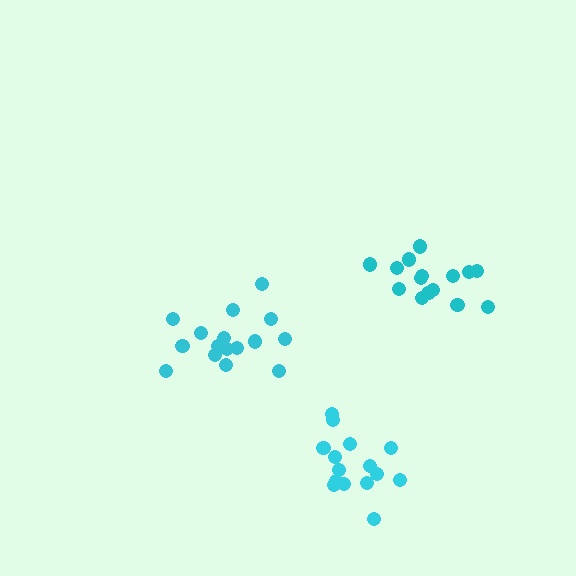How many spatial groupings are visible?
There are 3 spatial groupings.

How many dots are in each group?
Group 1: 15 dots, Group 2: 16 dots, Group 3: 15 dots (46 total).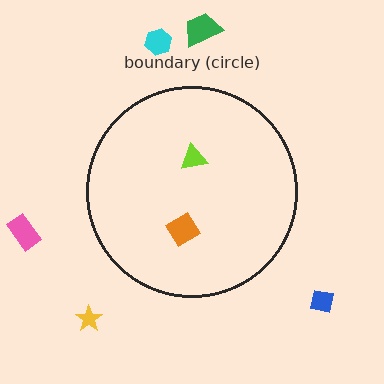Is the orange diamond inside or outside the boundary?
Inside.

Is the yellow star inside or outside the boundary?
Outside.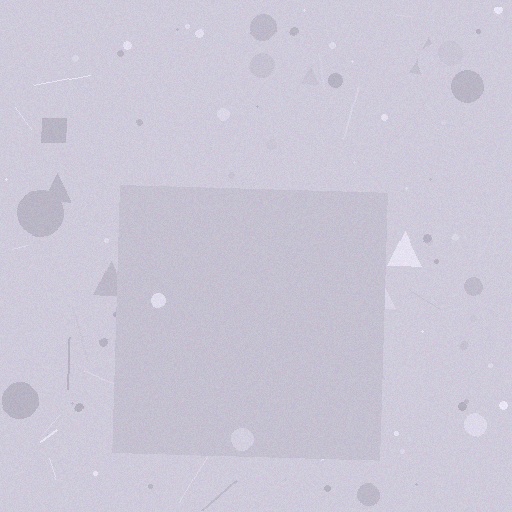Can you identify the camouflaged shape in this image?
The camouflaged shape is a square.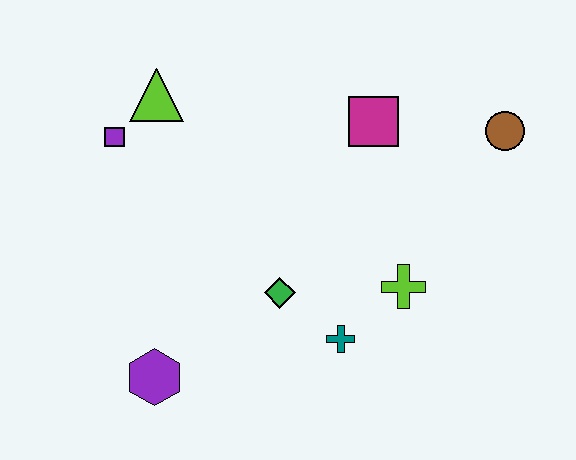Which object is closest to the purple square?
The lime triangle is closest to the purple square.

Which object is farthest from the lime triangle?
The brown circle is farthest from the lime triangle.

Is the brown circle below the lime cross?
No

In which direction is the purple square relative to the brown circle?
The purple square is to the left of the brown circle.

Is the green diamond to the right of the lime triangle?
Yes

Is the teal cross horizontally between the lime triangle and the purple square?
No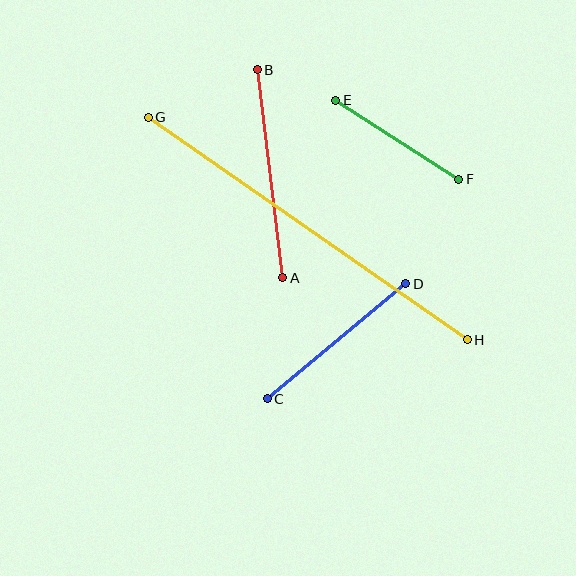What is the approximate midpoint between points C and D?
The midpoint is at approximately (336, 341) pixels.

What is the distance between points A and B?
The distance is approximately 209 pixels.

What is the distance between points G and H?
The distance is approximately 389 pixels.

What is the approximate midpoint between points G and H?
The midpoint is at approximately (308, 228) pixels.